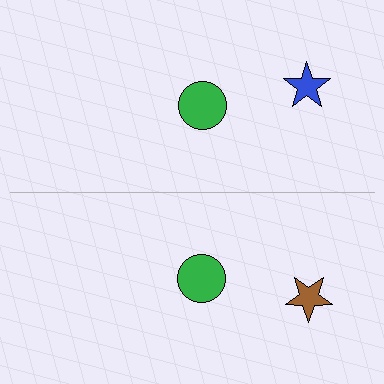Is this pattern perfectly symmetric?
No, the pattern is not perfectly symmetric. The brown star on the bottom side breaks the symmetry — its mirror counterpart is blue.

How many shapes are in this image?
There are 4 shapes in this image.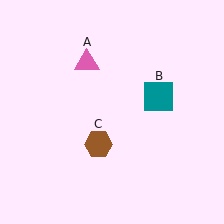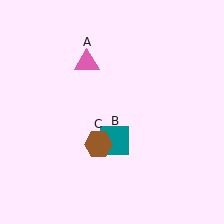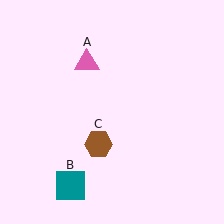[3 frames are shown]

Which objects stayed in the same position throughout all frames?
Pink triangle (object A) and brown hexagon (object C) remained stationary.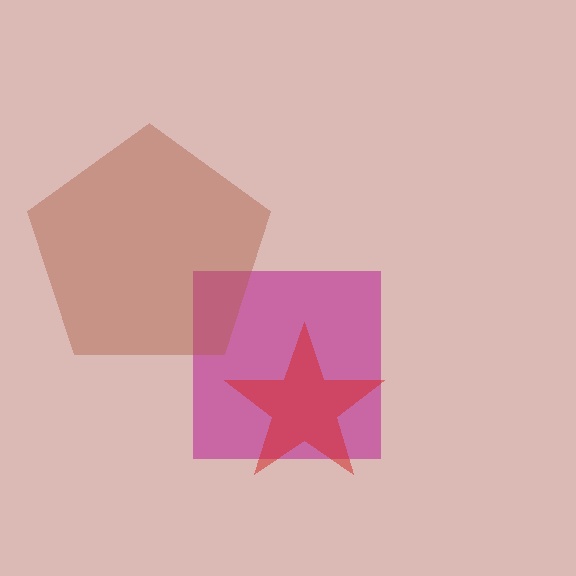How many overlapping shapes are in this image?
There are 3 overlapping shapes in the image.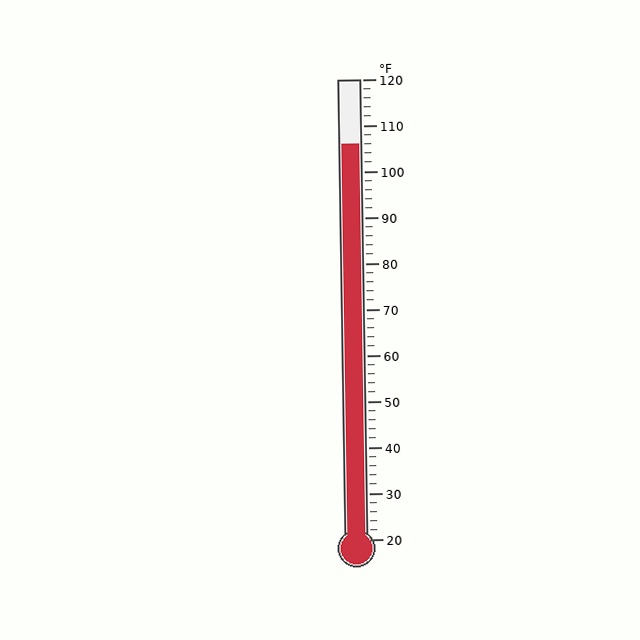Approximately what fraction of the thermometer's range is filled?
The thermometer is filled to approximately 85% of its range.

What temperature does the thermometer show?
The thermometer shows approximately 106°F.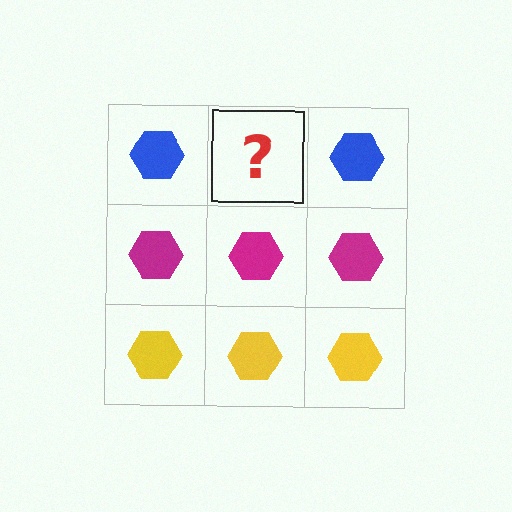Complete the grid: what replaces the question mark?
The question mark should be replaced with a blue hexagon.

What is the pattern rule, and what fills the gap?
The rule is that each row has a consistent color. The gap should be filled with a blue hexagon.